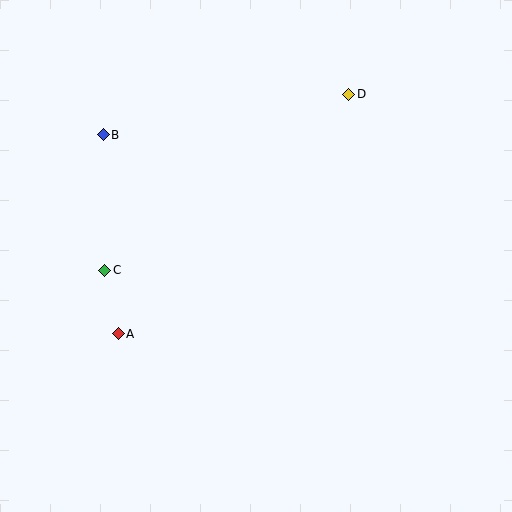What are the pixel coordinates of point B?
Point B is at (103, 135).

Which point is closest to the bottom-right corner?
Point A is closest to the bottom-right corner.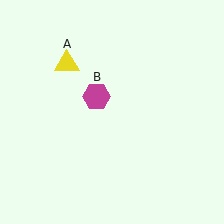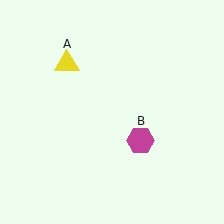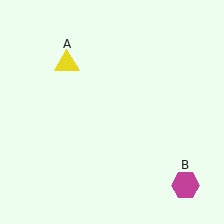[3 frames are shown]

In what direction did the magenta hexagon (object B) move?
The magenta hexagon (object B) moved down and to the right.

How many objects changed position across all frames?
1 object changed position: magenta hexagon (object B).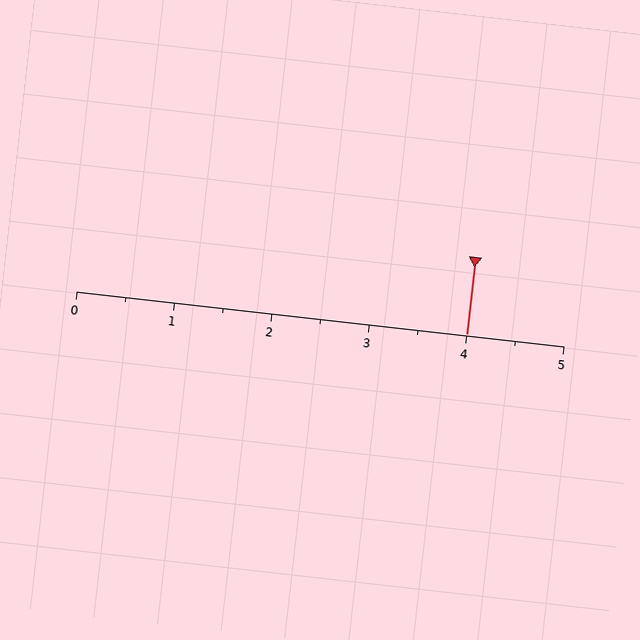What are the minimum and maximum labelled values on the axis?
The axis runs from 0 to 5.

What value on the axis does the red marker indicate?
The marker indicates approximately 4.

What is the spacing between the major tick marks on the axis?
The major ticks are spaced 1 apart.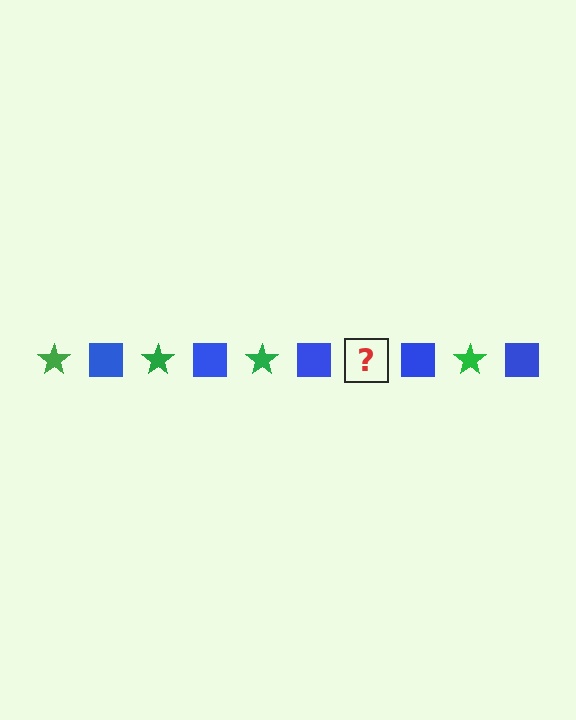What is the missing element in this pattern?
The missing element is a green star.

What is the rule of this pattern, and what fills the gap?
The rule is that the pattern alternates between green star and blue square. The gap should be filled with a green star.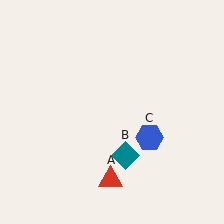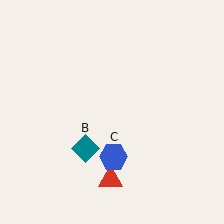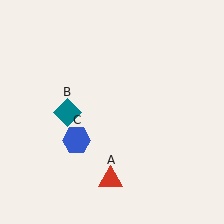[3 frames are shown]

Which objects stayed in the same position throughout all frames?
Red triangle (object A) remained stationary.